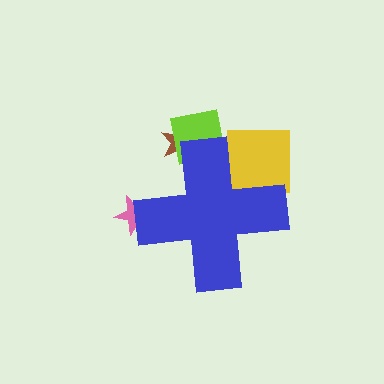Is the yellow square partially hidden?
Yes, the yellow square is partially hidden behind the blue cross.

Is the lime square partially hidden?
Yes, the lime square is partially hidden behind the blue cross.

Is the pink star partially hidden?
Yes, the pink star is partially hidden behind the blue cross.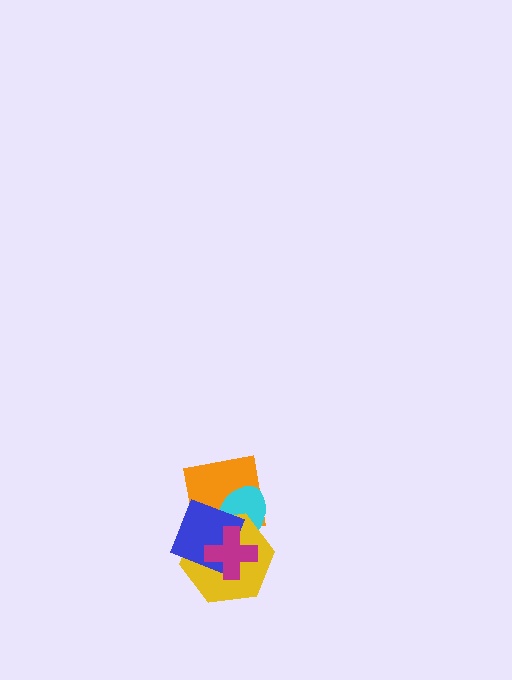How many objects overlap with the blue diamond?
4 objects overlap with the blue diamond.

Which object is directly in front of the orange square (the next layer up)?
The cyan ellipse is directly in front of the orange square.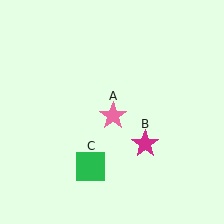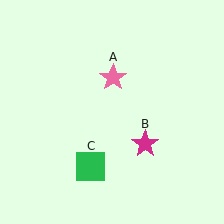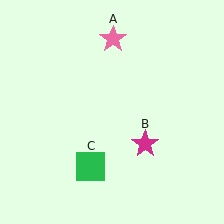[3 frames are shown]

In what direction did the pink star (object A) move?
The pink star (object A) moved up.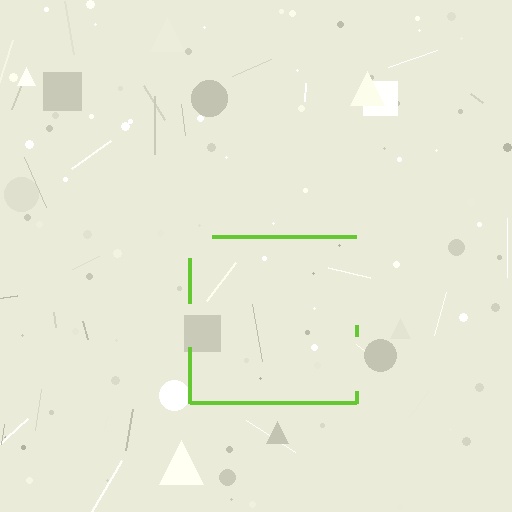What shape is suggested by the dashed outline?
The dashed outline suggests a square.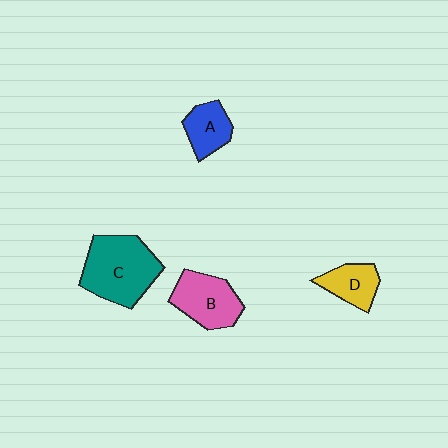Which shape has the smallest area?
Shape A (blue).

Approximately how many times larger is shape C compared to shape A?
Approximately 2.2 times.